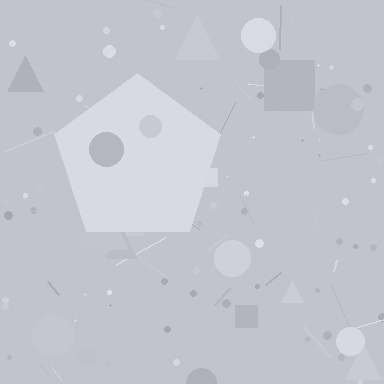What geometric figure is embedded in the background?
A pentagon is embedded in the background.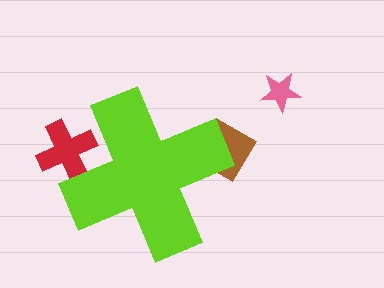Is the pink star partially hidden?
No, the pink star is fully visible.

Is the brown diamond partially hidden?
Yes, the brown diamond is partially hidden behind the lime cross.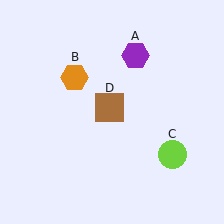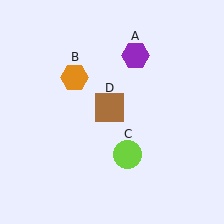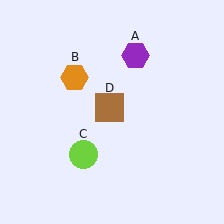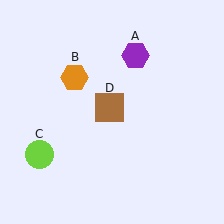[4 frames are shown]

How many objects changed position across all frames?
1 object changed position: lime circle (object C).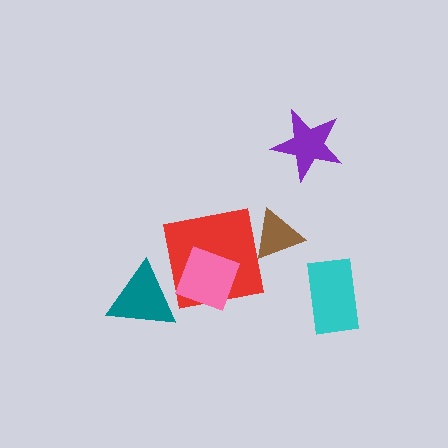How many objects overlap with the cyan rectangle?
0 objects overlap with the cyan rectangle.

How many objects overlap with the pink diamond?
2 objects overlap with the pink diamond.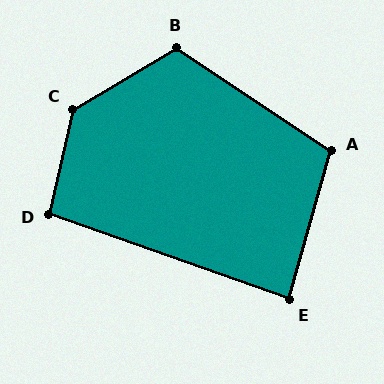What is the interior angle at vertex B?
Approximately 116 degrees (obtuse).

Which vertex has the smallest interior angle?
E, at approximately 86 degrees.